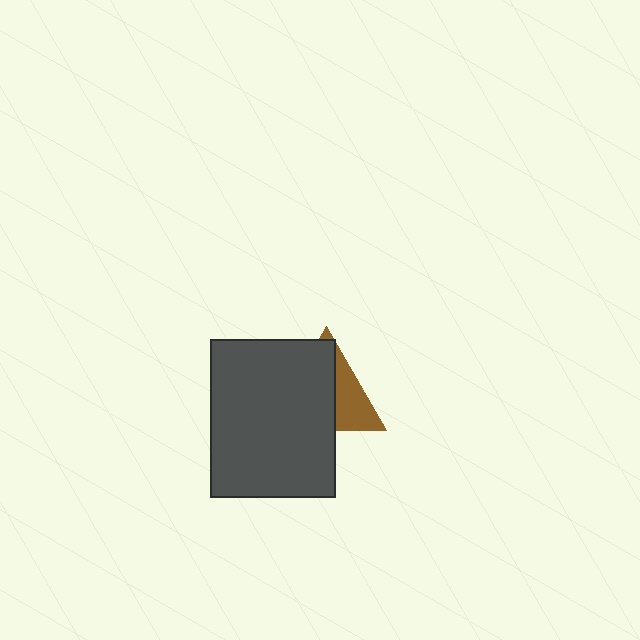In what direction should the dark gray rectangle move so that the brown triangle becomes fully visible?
The dark gray rectangle should move left. That is the shortest direction to clear the overlap and leave the brown triangle fully visible.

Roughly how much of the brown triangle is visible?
A small part of it is visible (roughly 38%).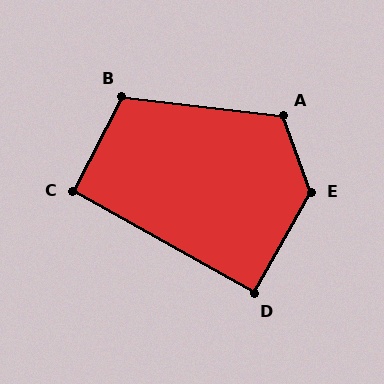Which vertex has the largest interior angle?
E, at approximately 131 degrees.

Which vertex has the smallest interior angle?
D, at approximately 90 degrees.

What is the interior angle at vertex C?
Approximately 92 degrees (approximately right).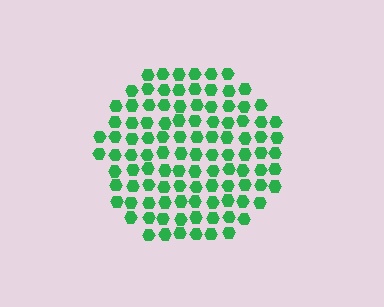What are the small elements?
The small elements are hexagons.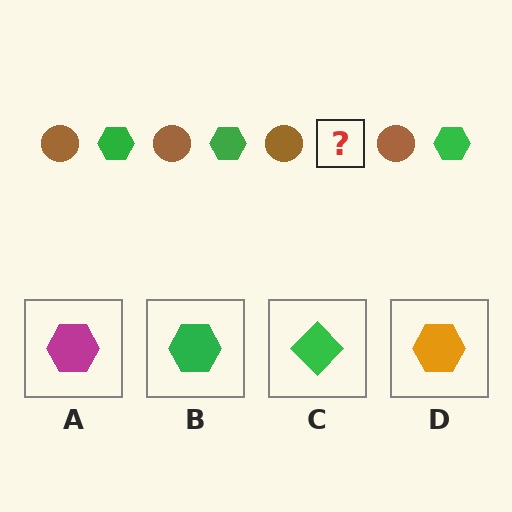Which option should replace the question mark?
Option B.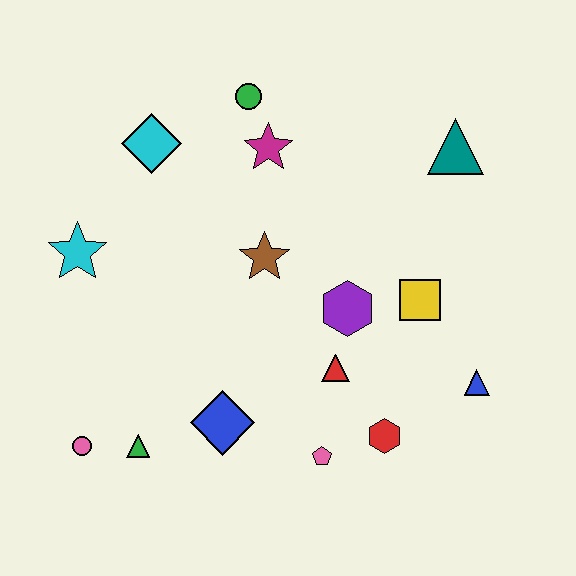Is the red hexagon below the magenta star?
Yes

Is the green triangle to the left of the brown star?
Yes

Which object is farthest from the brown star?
The pink circle is farthest from the brown star.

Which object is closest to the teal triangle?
The yellow square is closest to the teal triangle.